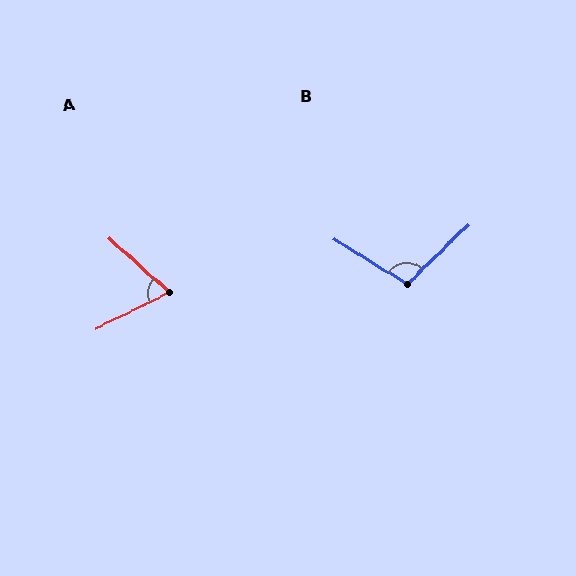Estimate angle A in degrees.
Approximately 68 degrees.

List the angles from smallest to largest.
A (68°), B (104°).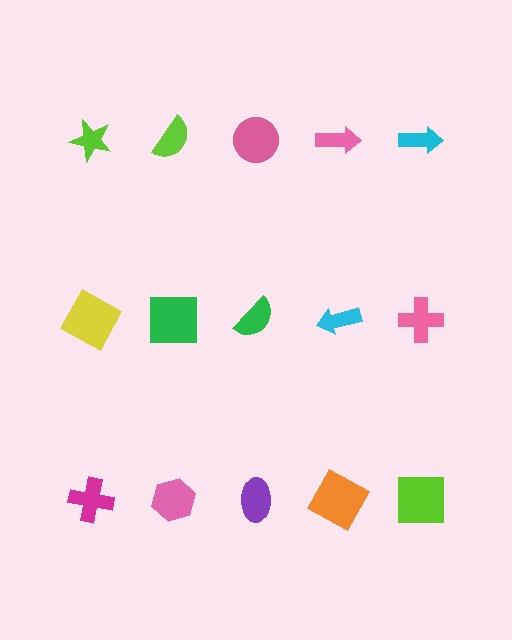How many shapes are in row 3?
5 shapes.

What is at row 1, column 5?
A cyan arrow.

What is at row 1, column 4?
A pink arrow.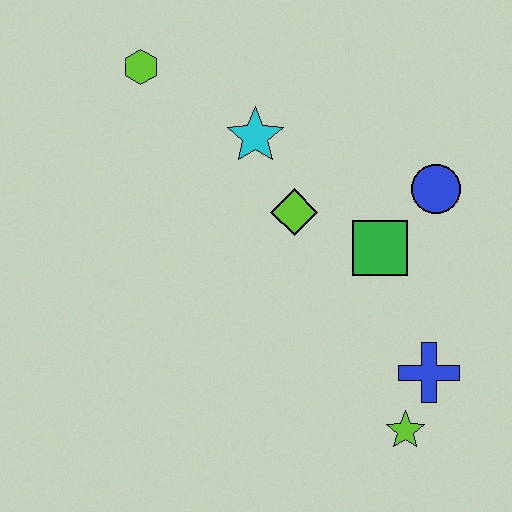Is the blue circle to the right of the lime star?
Yes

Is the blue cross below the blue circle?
Yes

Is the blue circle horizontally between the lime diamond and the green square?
No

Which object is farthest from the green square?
The lime hexagon is farthest from the green square.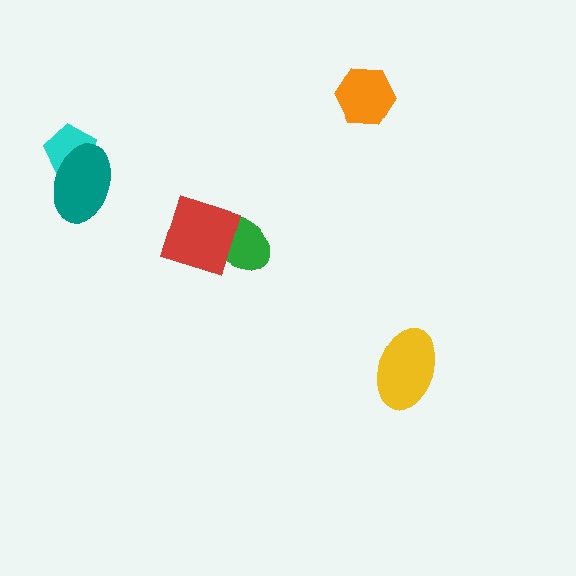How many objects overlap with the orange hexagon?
0 objects overlap with the orange hexagon.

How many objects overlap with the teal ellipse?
1 object overlaps with the teal ellipse.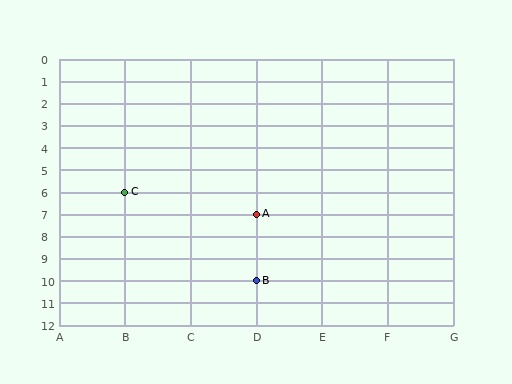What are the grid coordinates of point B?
Point B is at grid coordinates (D, 10).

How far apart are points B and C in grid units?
Points B and C are 2 columns and 4 rows apart (about 4.5 grid units diagonally).